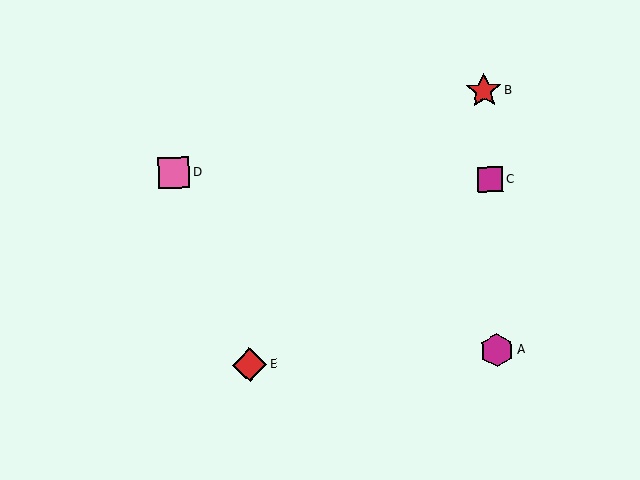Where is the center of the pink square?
The center of the pink square is at (174, 173).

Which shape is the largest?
The red star (labeled B) is the largest.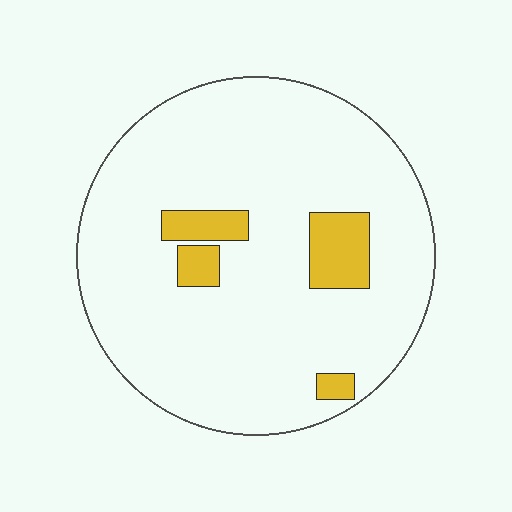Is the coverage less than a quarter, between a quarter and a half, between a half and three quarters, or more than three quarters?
Less than a quarter.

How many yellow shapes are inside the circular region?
4.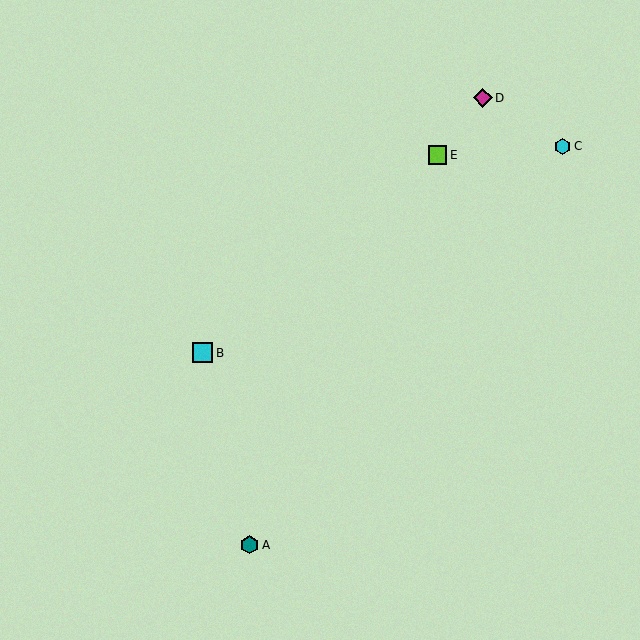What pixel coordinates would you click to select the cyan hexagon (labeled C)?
Click at (563, 146) to select the cyan hexagon C.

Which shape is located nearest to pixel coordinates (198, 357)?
The cyan square (labeled B) at (203, 353) is nearest to that location.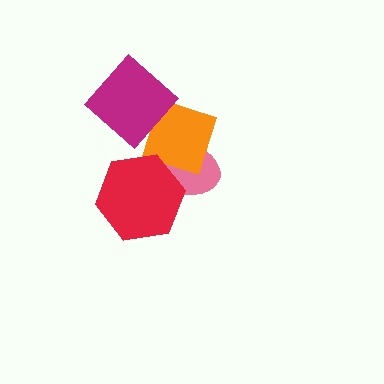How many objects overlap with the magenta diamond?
1 object overlaps with the magenta diamond.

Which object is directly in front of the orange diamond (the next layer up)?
The magenta diamond is directly in front of the orange diamond.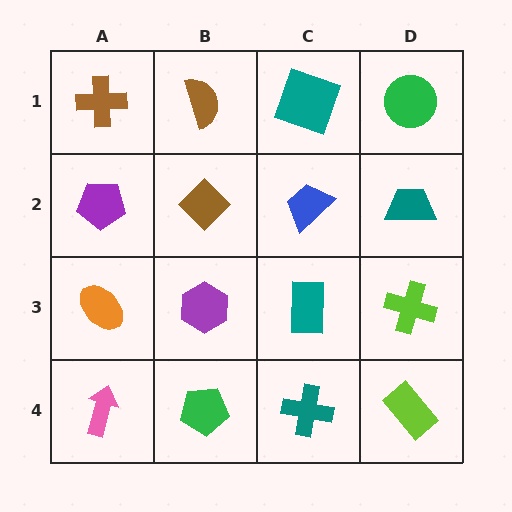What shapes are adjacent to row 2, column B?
A brown semicircle (row 1, column B), a purple hexagon (row 3, column B), a purple pentagon (row 2, column A), a blue trapezoid (row 2, column C).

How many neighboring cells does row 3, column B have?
4.